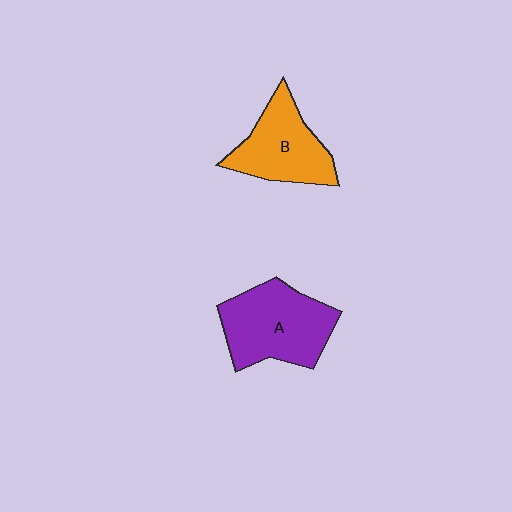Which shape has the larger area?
Shape A (purple).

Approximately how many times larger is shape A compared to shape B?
Approximately 1.2 times.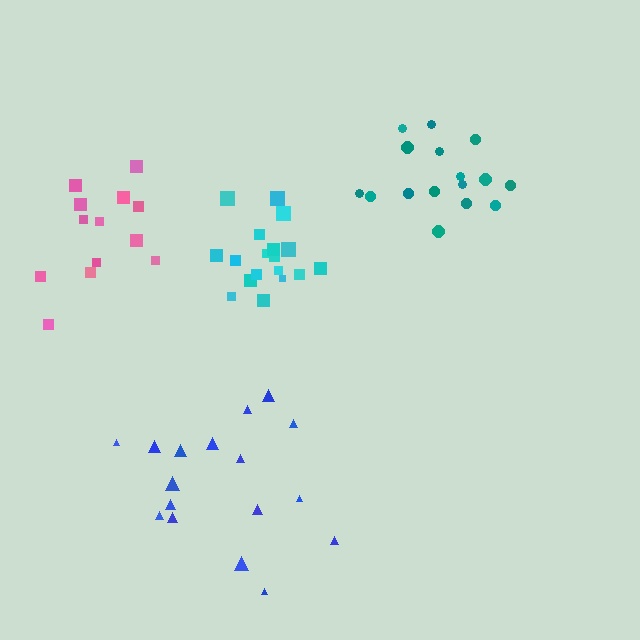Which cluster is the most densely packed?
Cyan.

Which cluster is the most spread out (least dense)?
Blue.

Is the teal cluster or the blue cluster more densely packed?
Teal.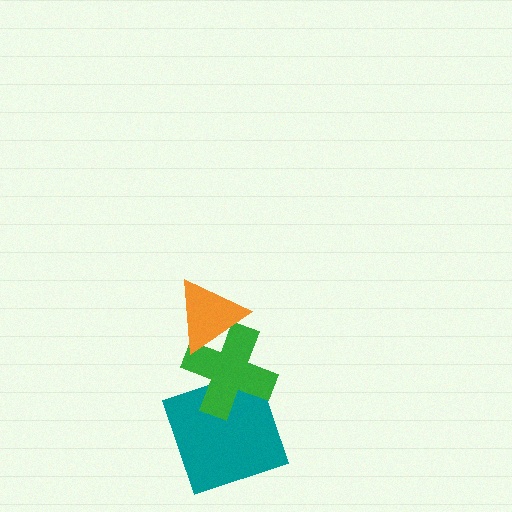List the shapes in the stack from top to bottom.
From top to bottom: the orange triangle, the green cross, the teal square.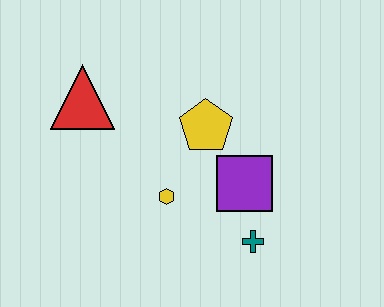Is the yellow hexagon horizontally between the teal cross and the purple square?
No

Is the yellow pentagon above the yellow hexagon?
Yes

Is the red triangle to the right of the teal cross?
No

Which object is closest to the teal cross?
The purple square is closest to the teal cross.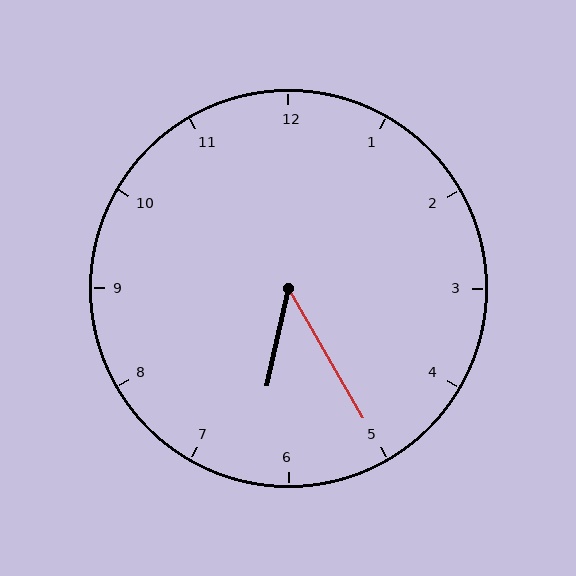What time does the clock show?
6:25.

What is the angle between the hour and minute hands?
Approximately 42 degrees.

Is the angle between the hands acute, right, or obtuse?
It is acute.